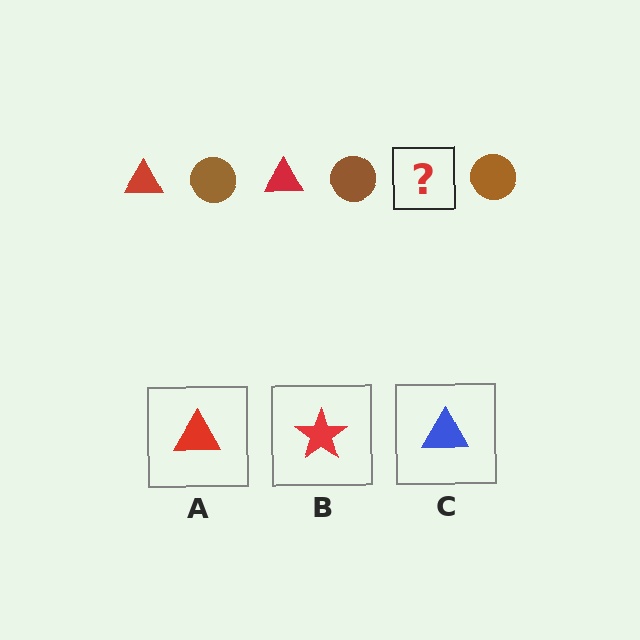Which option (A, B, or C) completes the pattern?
A.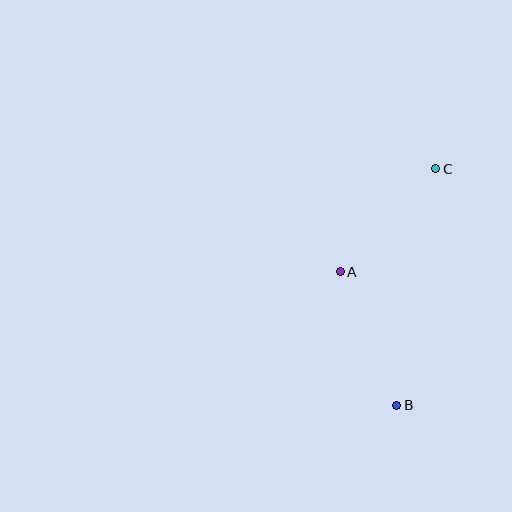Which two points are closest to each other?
Points A and C are closest to each other.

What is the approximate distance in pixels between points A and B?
The distance between A and B is approximately 145 pixels.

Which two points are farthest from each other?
Points B and C are farthest from each other.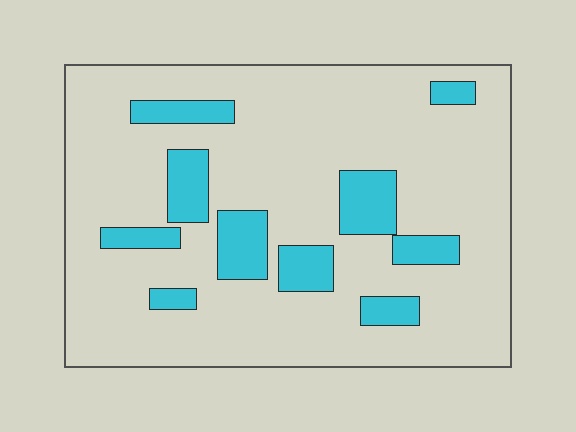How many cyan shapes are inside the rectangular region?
10.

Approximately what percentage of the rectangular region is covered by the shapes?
Approximately 15%.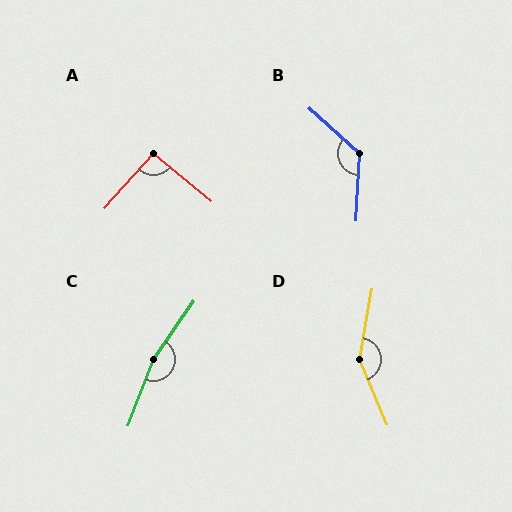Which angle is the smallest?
A, at approximately 92 degrees.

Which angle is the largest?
C, at approximately 166 degrees.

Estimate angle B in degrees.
Approximately 129 degrees.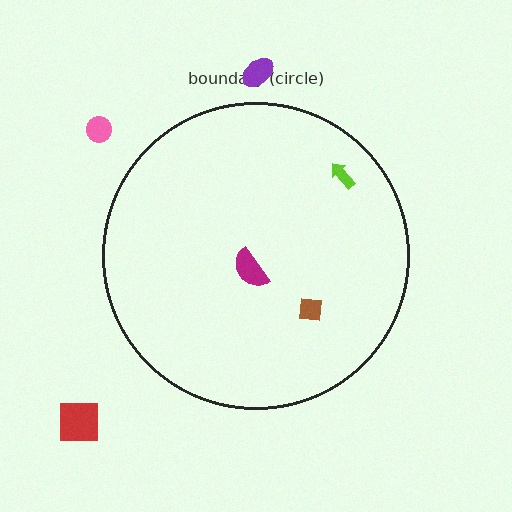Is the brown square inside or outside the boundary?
Inside.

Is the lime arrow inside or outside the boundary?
Inside.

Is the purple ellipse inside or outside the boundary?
Outside.